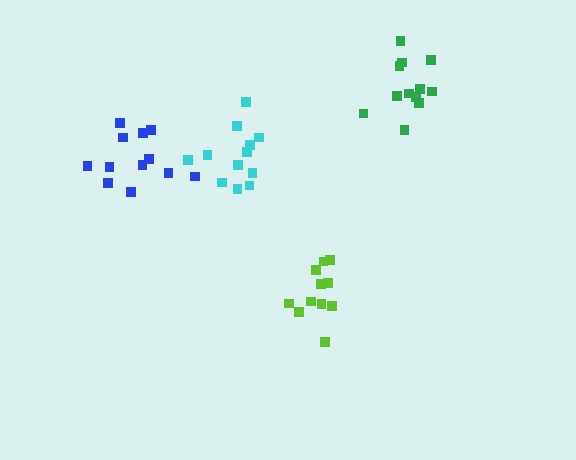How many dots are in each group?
Group 1: 12 dots, Group 2: 12 dots, Group 3: 11 dots, Group 4: 12 dots (47 total).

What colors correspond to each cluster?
The clusters are colored: cyan, blue, lime, green.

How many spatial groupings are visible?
There are 4 spatial groupings.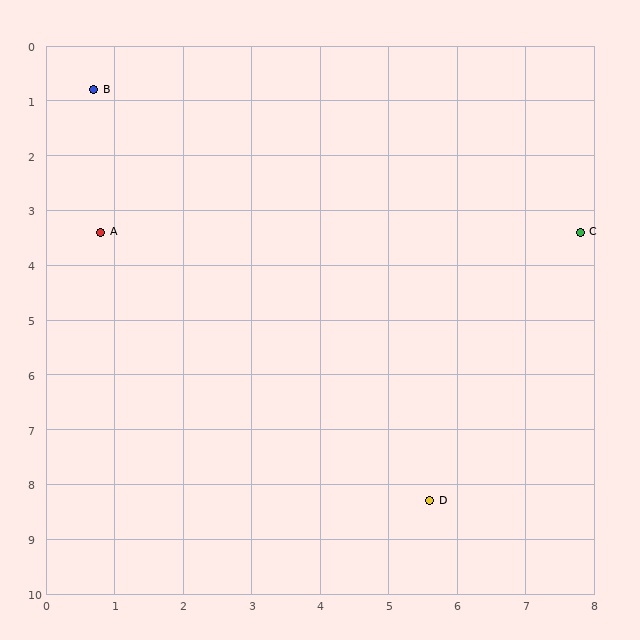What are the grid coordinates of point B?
Point B is at approximately (0.7, 0.8).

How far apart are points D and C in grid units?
Points D and C are about 5.4 grid units apart.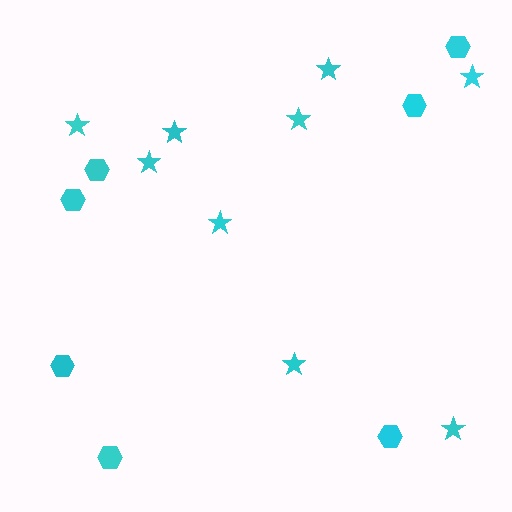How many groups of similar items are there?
There are 2 groups: one group of hexagons (7) and one group of stars (9).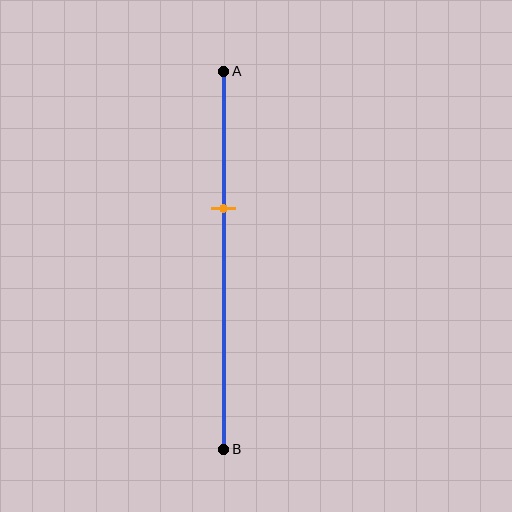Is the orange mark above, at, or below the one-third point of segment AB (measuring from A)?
The orange mark is approximately at the one-third point of segment AB.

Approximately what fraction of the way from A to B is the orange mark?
The orange mark is approximately 35% of the way from A to B.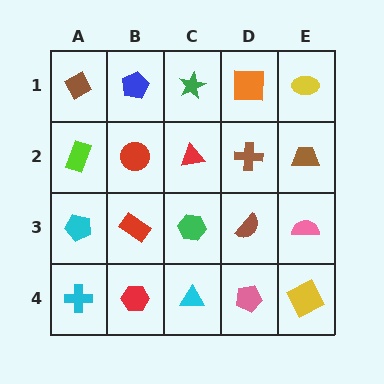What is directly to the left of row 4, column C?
A red hexagon.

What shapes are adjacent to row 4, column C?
A green hexagon (row 3, column C), a red hexagon (row 4, column B), a pink pentagon (row 4, column D).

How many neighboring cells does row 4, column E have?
2.